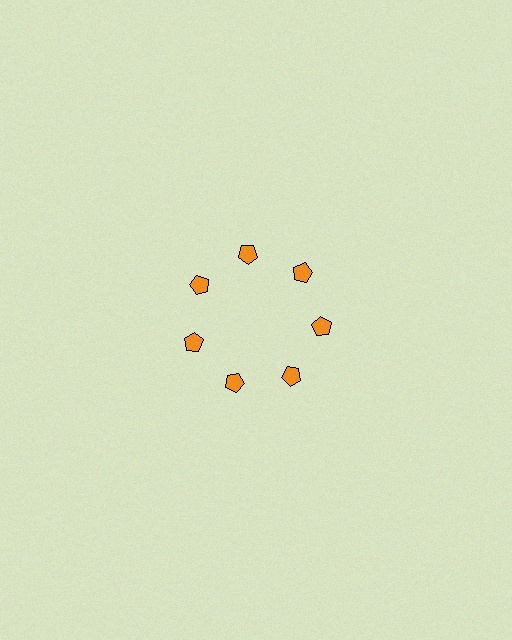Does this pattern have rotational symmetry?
Yes, this pattern has 7-fold rotational symmetry. It looks the same after rotating 51 degrees around the center.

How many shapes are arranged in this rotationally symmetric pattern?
There are 7 shapes, arranged in 7 groups of 1.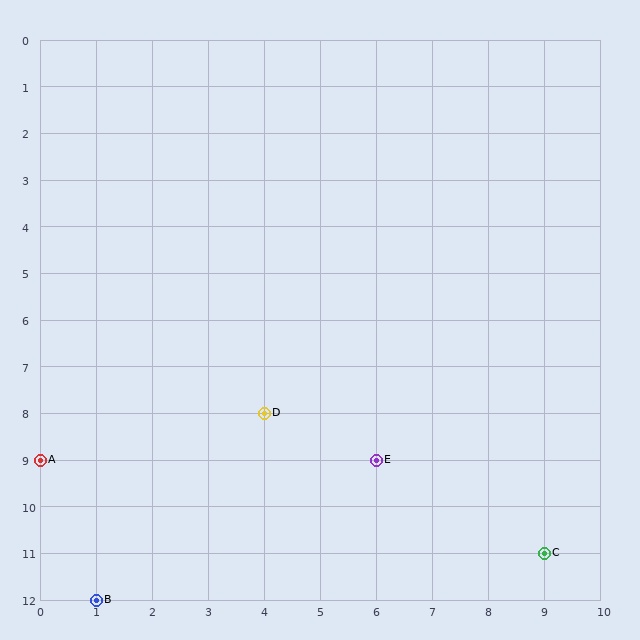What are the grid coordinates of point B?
Point B is at grid coordinates (1, 12).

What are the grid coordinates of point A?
Point A is at grid coordinates (0, 9).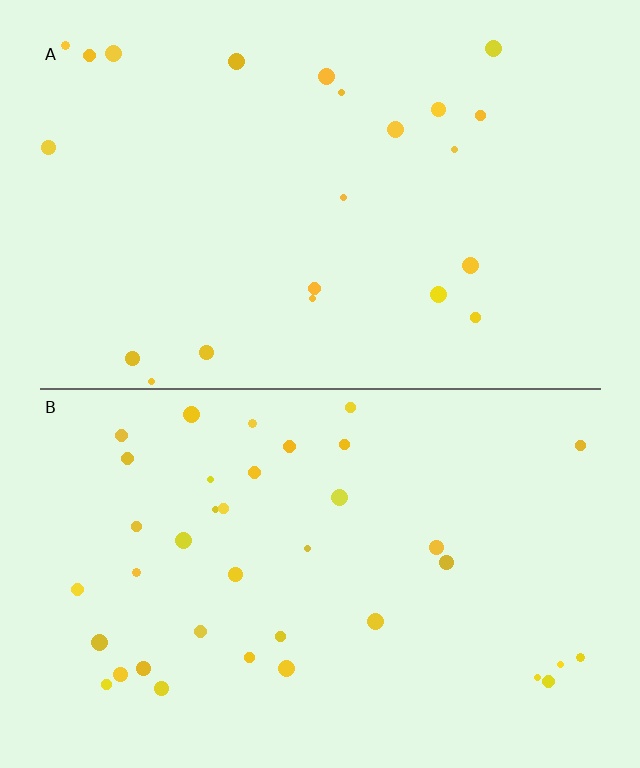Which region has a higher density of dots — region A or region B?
B (the bottom).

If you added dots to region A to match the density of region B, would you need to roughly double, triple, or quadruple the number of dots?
Approximately double.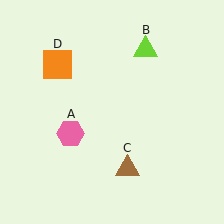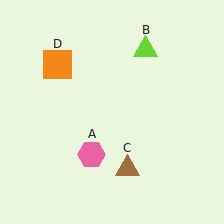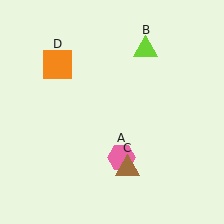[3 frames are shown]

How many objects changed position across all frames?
1 object changed position: pink hexagon (object A).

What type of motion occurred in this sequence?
The pink hexagon (object A) rotated counterclockwise around the center of the scene.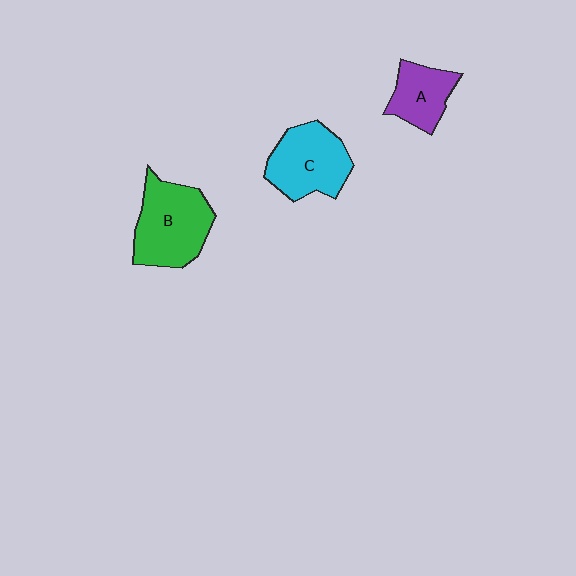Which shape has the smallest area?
Shape A (purple).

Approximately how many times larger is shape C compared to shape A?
Approximately 1.5 times.